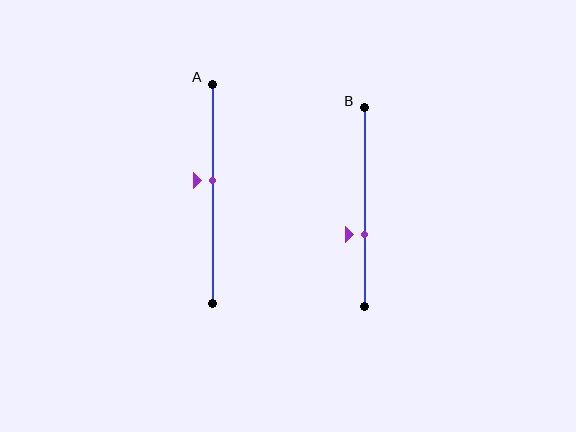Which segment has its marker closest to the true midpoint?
Segment A has its marker closest to the true midpoint.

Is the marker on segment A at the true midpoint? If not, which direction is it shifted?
No, the marker on segment A is shifted upward by about 6% of the segment length.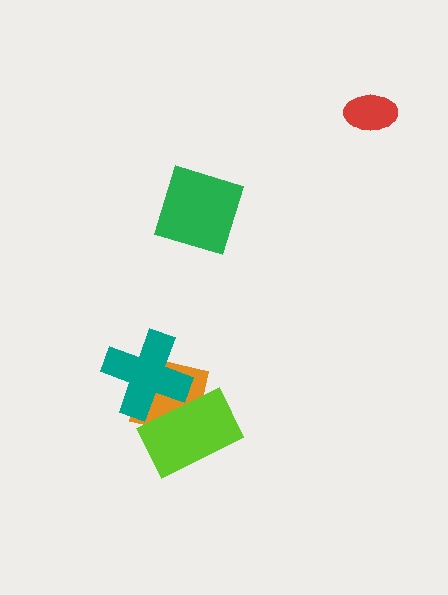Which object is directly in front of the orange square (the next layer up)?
The lime rectangle is directly in front of the orange square.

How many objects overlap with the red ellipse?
0 objects overlap with the red ellipse.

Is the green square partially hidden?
No, no other shape covers it.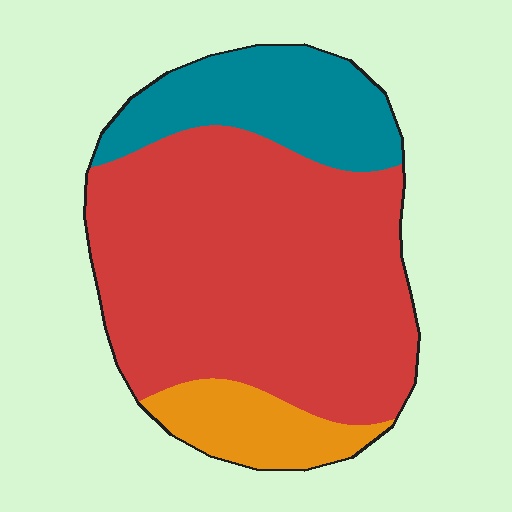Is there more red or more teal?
Red.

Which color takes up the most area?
Red, at roughly 65%.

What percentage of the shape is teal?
Teal takes up less than a quarter of the shape.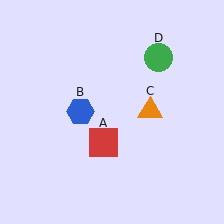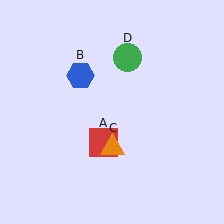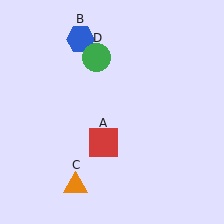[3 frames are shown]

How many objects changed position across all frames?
3 objects changed position: blue hexagon (object B), orange triangle (object C), green circle (object D).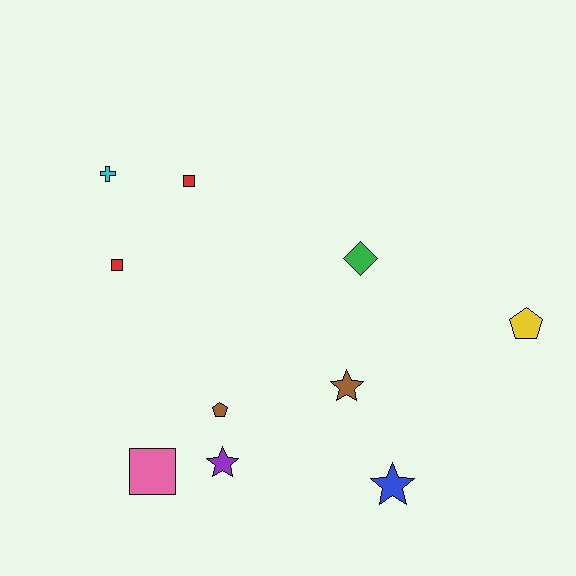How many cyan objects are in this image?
There is 1 cyan object.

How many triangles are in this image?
There are no triangles.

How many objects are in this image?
There are 10 objects.